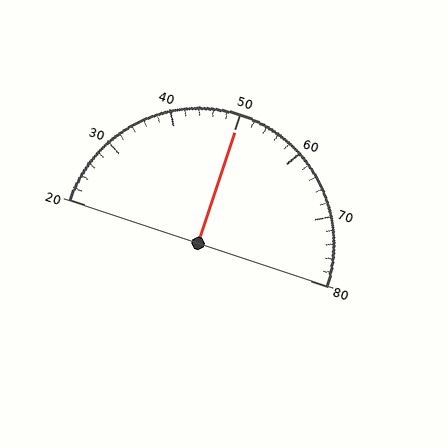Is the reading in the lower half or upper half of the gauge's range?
The reading is in the upper half of the range (20 to 80).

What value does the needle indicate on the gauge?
The needle indicates approximately 50.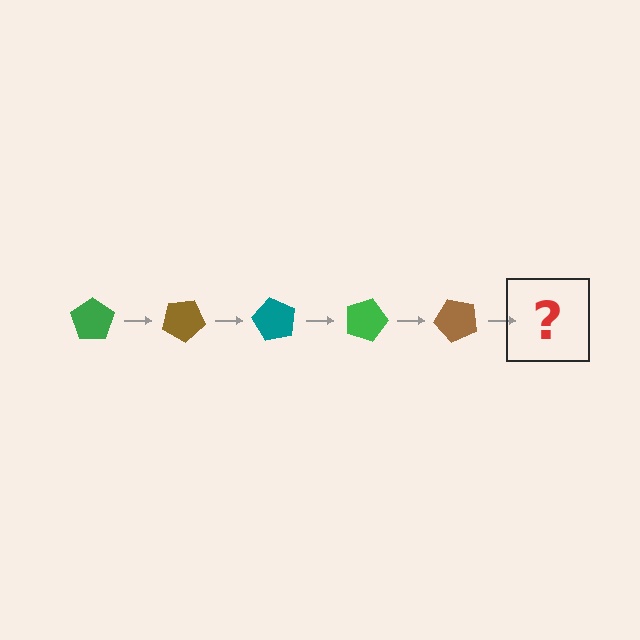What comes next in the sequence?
The next element should be a teal pentagon, rotated 150 degrees from the start.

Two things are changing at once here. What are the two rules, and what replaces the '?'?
The two rules are that it rotates 30 degrees each step and the color cycles through green, brown, and teal. The '?' should be a teal pentagon, rotated 150 degrees from the start.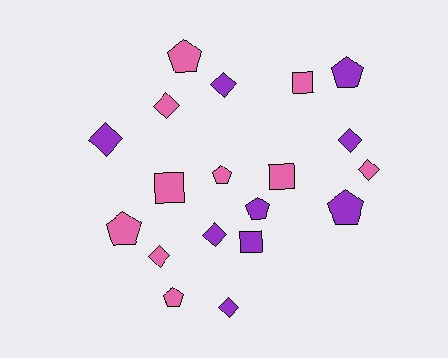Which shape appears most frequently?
Diamond, with 8 objects.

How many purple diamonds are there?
There are 5 purple diamonds.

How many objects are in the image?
There are 19 objects.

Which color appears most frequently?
Pink, with 10 objects.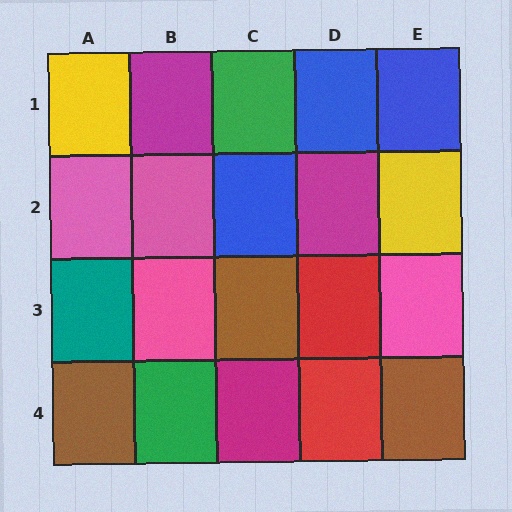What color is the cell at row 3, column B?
Pink.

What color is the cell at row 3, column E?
Pink.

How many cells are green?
2 cells are green.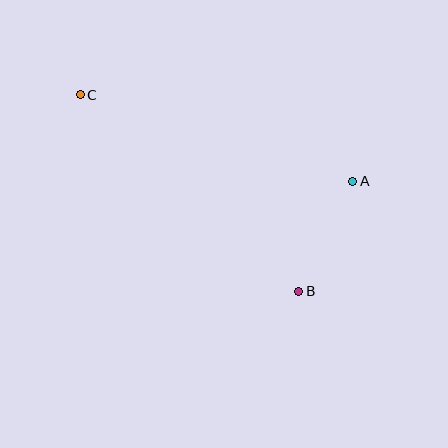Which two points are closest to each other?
Points A and B are closest to each other.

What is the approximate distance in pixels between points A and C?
The distance between A and C is approximately 286 pixels.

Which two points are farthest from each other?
Points B and C are farthest from each other.